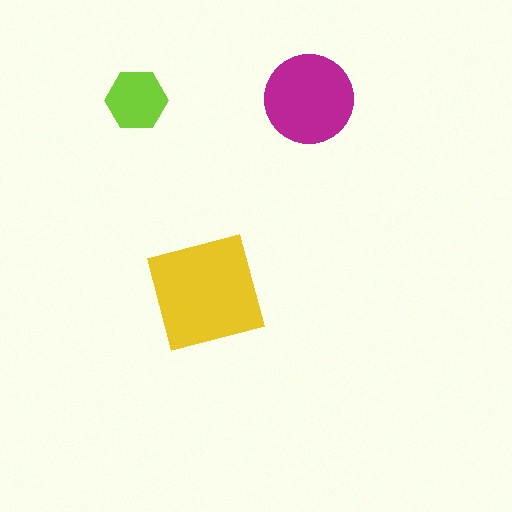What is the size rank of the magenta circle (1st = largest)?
2nd.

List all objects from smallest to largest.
The lime hexagon, the magenta circle, the yellow square.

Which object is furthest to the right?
The magenta circle is rightmost.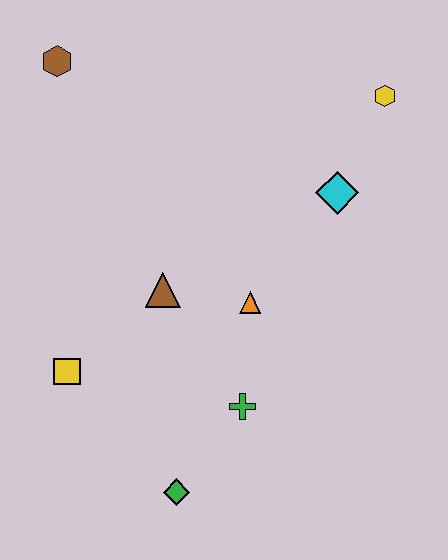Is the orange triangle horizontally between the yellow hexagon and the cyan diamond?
No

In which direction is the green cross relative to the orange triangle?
The green cross is below the orange triangle.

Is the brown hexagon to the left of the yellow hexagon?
Yes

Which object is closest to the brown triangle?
The orange triangle is closest to the brown triangle.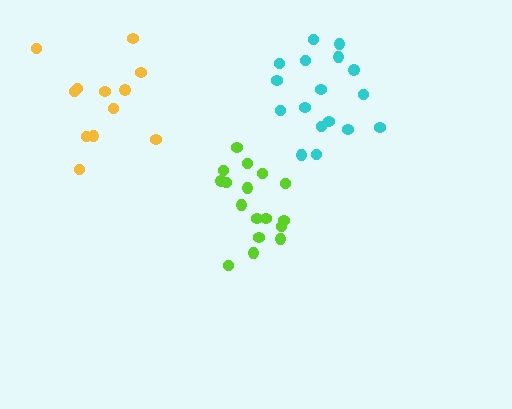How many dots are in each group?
Group 1: 17 dots, Group 2: 12 dots, Group 3: 17 dots (46 total).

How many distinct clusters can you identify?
There are 3 distinct clusters.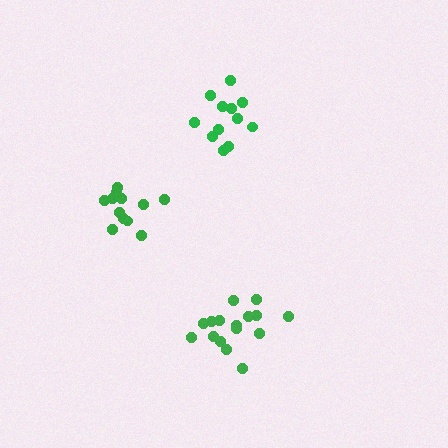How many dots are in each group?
Group 1: 16 dots, Group 2: 12 dots, Group 3: 12 dots (40 total).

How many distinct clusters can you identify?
There are 3 distinct clusters.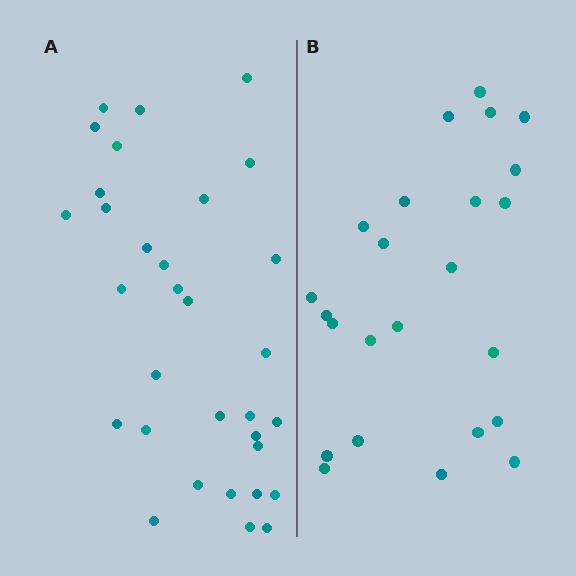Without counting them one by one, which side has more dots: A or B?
Region A (the left region) has more dots.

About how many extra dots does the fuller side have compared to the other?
Region A has roughly 8 or so more dots than region B.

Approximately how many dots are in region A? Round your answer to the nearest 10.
About 30 dots. (The exact count is 32, which rounds to 30.)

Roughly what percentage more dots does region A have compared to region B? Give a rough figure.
About 35% more.